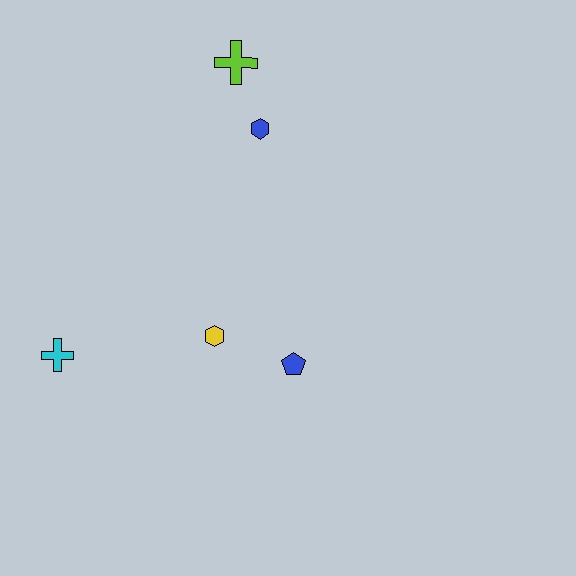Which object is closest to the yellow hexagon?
The blue pentagon is closest to the yellow hexagon.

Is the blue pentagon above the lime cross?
No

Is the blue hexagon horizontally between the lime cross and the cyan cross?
No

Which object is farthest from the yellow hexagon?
The lime cross is farthest from the yellow hexagon.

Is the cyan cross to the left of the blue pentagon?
Yes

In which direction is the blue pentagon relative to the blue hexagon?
The blue pentagon is below the blue hexagon.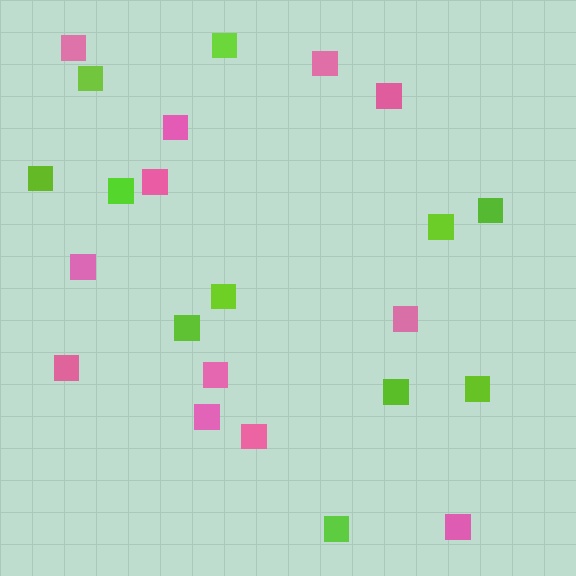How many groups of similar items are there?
There are 2 groups: one group of lime squares (11) and one group of pink squares (12).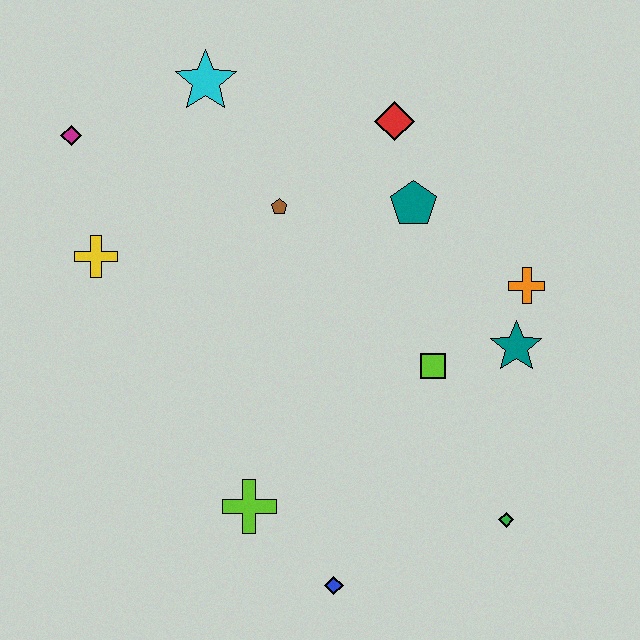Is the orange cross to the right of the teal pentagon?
Yes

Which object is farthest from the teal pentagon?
The blue diamond is farthest from the teal pentagon.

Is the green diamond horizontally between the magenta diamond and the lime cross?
No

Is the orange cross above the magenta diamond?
No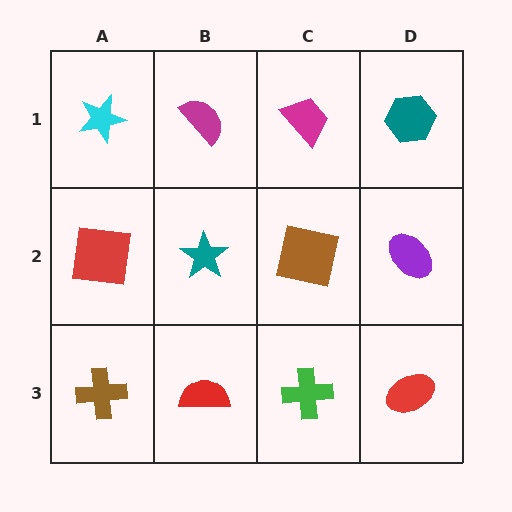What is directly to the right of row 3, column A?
A red semicircle.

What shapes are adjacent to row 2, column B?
A magenta semicircle (row 1, column B), a red semicircle (row 3, column B), a red square (row 2, column A), a brown square (row 2, column C).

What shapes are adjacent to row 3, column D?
A purple ellipse (row 2, column D), a green cross (row 3, column C).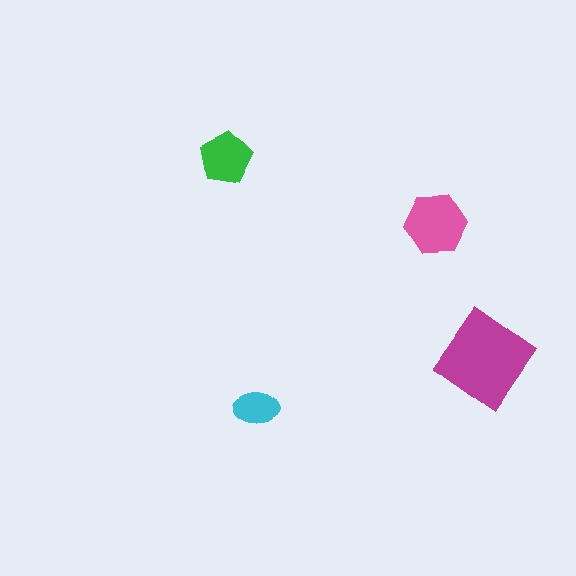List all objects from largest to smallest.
The magenta diamond, the pink hexagon, the green pentagon, the cyan ellipse.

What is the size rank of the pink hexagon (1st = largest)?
2nd.